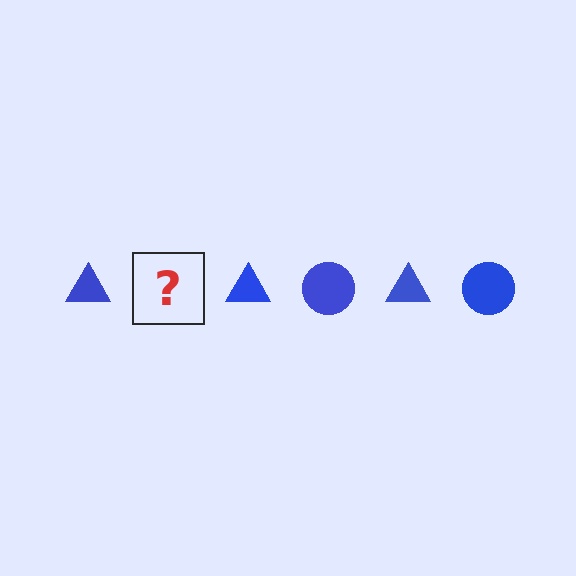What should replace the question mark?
The question mark should be replaced with a blue circle.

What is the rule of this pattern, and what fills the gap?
The rule is that the pattern cycles through triangle, circle shapes in blue. The gap should be filled with a blue circle.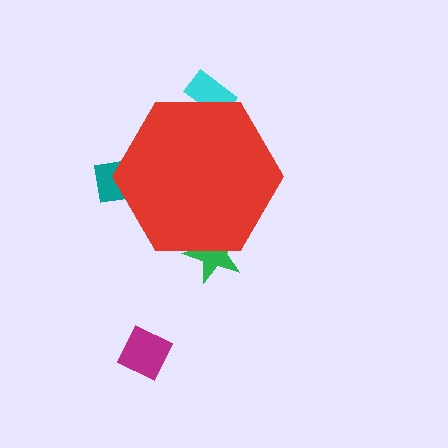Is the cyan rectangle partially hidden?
Yes, the cyan rectangle is partially hidden behind the red hexagon.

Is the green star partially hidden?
Yes, the green star is partially hidden behind the red hexagon.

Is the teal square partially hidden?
Yes, the teal square is partially hidden behind the red hexagon.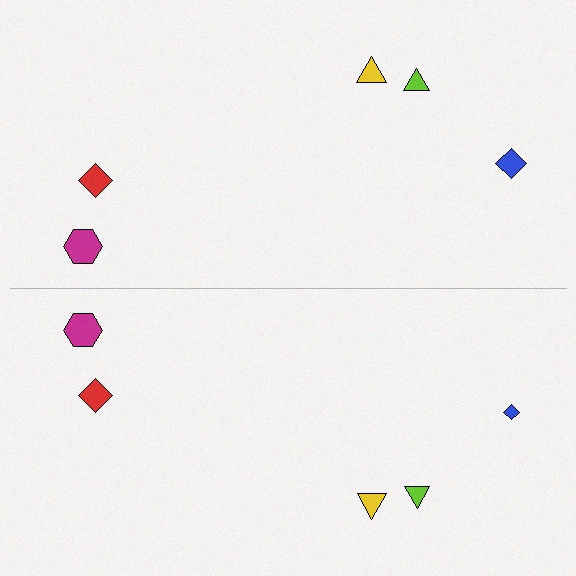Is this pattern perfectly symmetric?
No, the pattern is not perfectly symmetric. The blue diamond on the bottom side has a different size than its mirror counterpart.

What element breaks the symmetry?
The blue diamond on the bottom side has a different size than its mirror counterpart.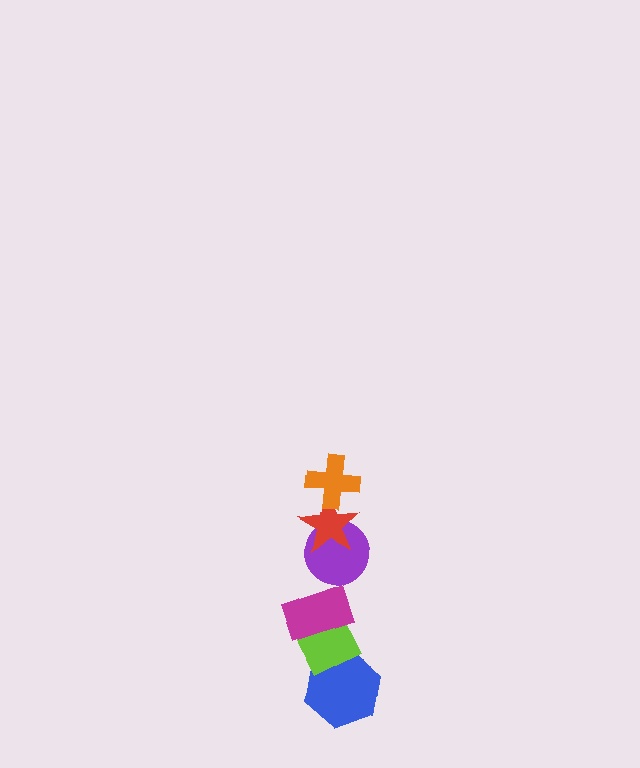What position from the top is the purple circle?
The purple circle is 3rd from the top.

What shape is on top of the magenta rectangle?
The purple circle is on top of the magenta rectangle.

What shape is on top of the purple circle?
The red star is on top of the purple circle.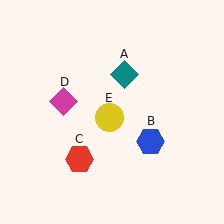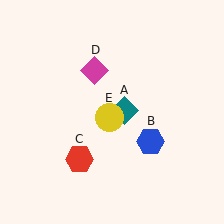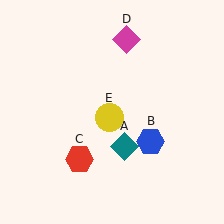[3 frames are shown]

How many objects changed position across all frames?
2 objects changed position: teal diamond (object A), magenta diamond (object D).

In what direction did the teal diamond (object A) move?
The teal diamond (object A) moved down.